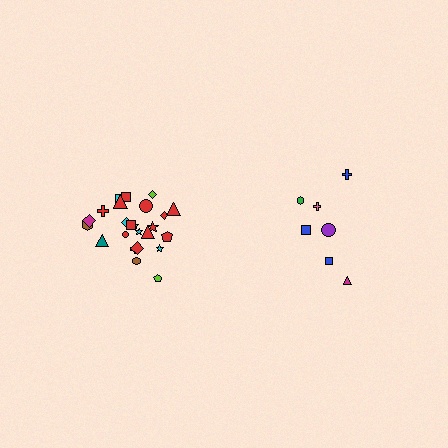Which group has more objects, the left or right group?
The left group.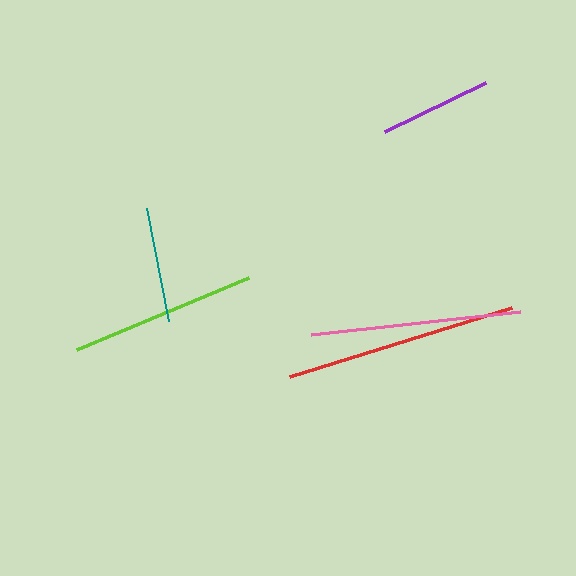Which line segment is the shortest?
The purple line is the shortest at approximately 112 pixels.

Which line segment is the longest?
The red line is the longest at approximately 232 pixels.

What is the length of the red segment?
The red segment is approximately 232 pixels long.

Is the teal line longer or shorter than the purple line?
The teal line is longer than the purple line.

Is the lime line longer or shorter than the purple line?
The lime line is longer than the purple line.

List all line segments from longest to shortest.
From longest to shortest: red, pink, lime, teal, purple.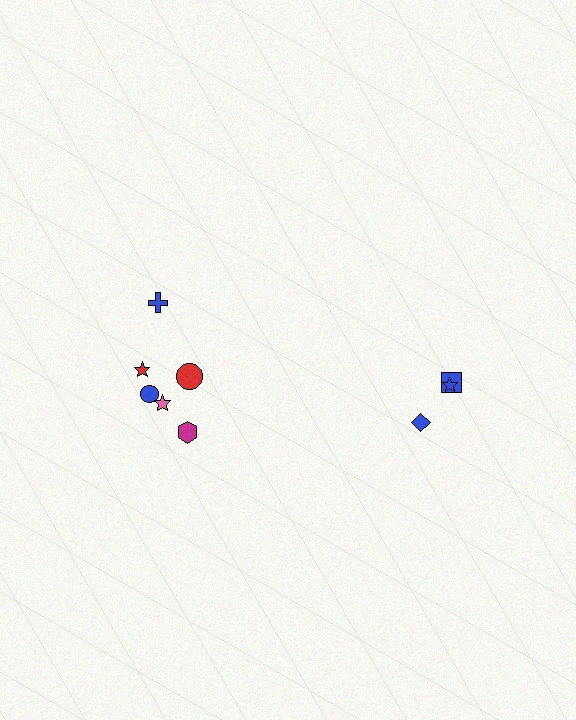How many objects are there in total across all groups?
There are 9 objects.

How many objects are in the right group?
There are 3 objects.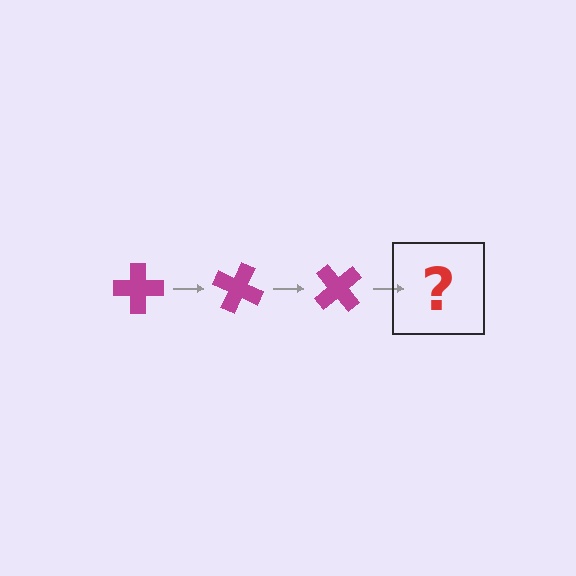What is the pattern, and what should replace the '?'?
The pattern is that the cross rotates 25 degrees each step. The '?' should be a magenta cross rotated 75 degrees.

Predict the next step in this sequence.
The next step is a magenta cross rotated 75 degrees.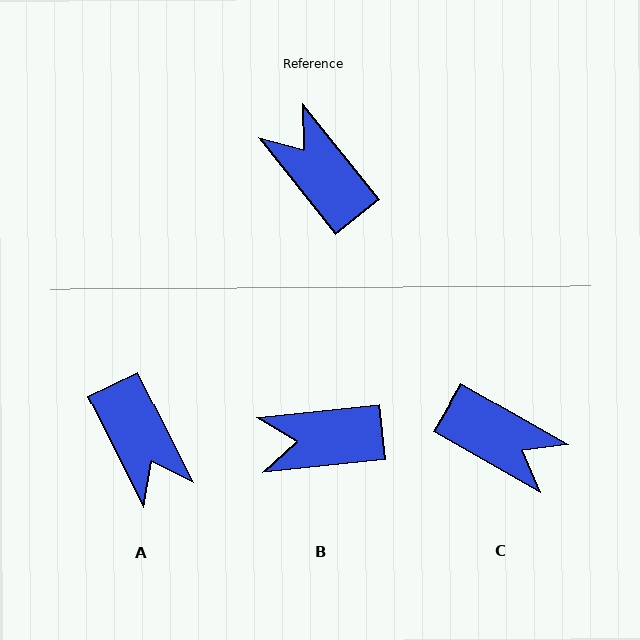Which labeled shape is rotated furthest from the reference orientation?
A, about 168 degrees away.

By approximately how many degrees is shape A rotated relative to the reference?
Approximately 168 degrees counter-clockwise.